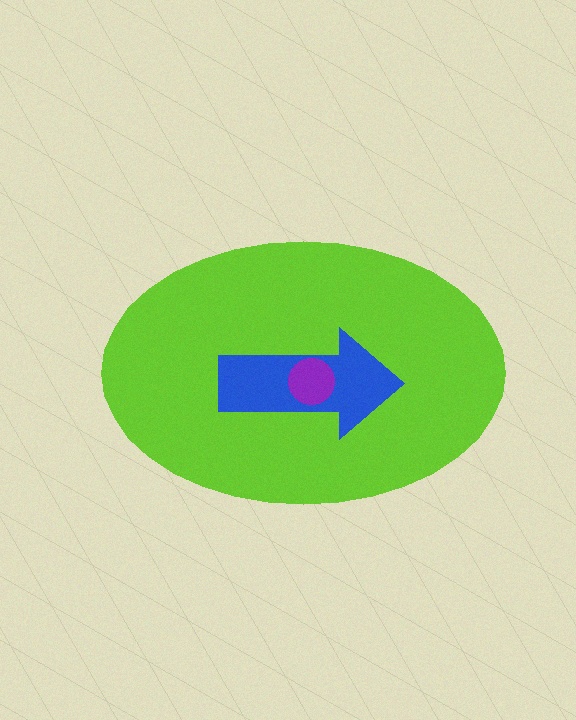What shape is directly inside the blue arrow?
The purple circle.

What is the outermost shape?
The lime ellipse.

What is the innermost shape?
The purple circle.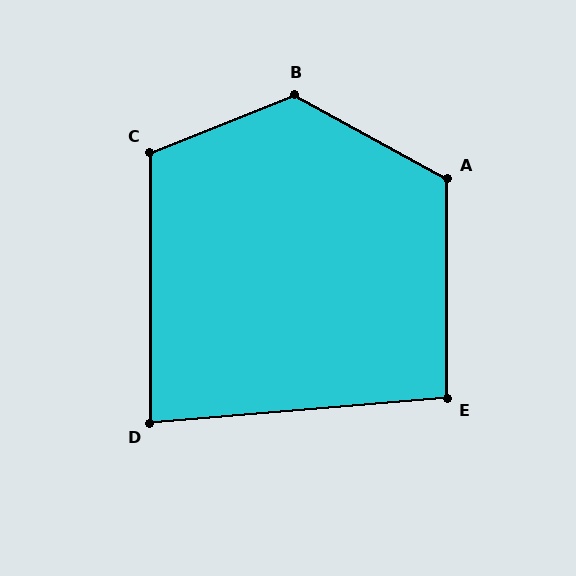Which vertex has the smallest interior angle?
D, at approximately 85 degrees.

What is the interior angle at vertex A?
Approximately 119 degrees (obtuse).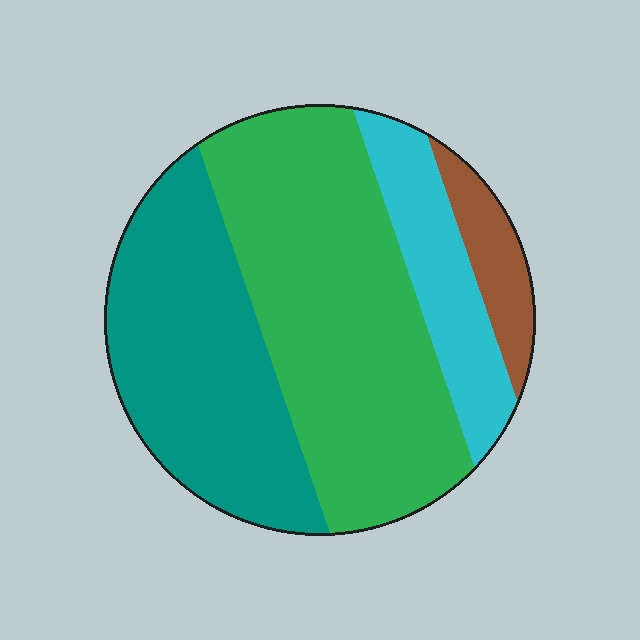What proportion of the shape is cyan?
Cyan takes up about one eighth (1/8) of the shape.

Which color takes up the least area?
Brown, at roughly 5%.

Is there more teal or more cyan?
Teal.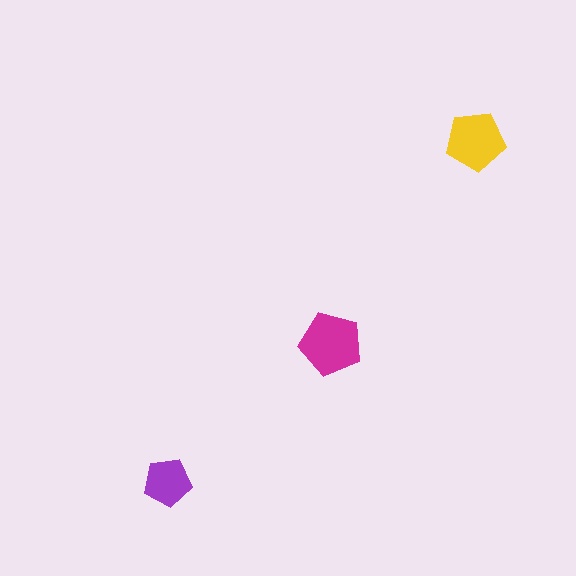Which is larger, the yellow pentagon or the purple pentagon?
The yellow one.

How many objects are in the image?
There are 3 objects in the image.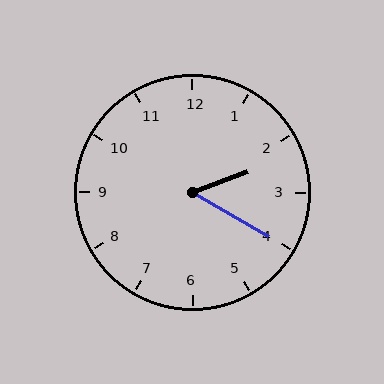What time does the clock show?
2:20.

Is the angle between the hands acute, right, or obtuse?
It is acute.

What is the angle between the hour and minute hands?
Approximately 50 degrees.